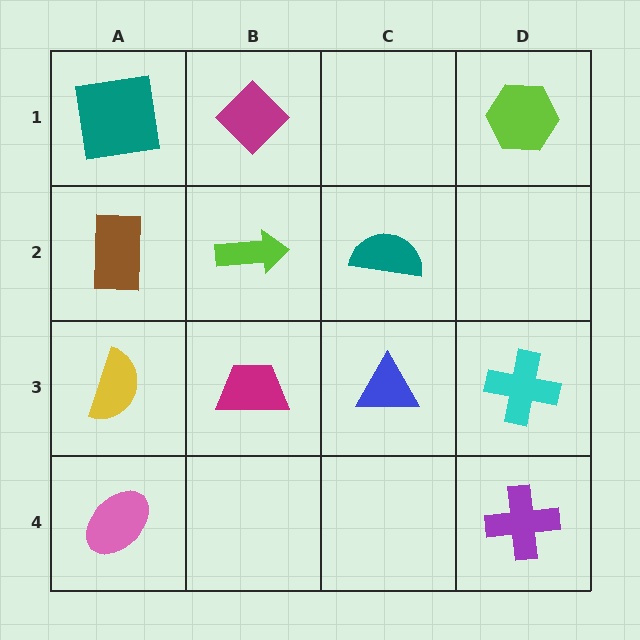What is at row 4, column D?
A purple cross.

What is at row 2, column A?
A brown rectangle.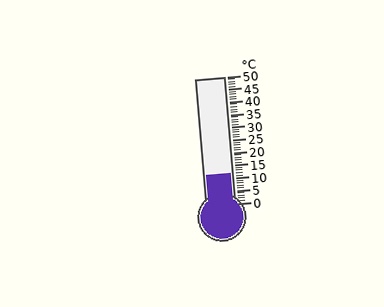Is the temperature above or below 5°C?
The temperature is above 5°C.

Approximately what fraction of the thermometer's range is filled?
The thermometer is filled to approximately 25% of its range.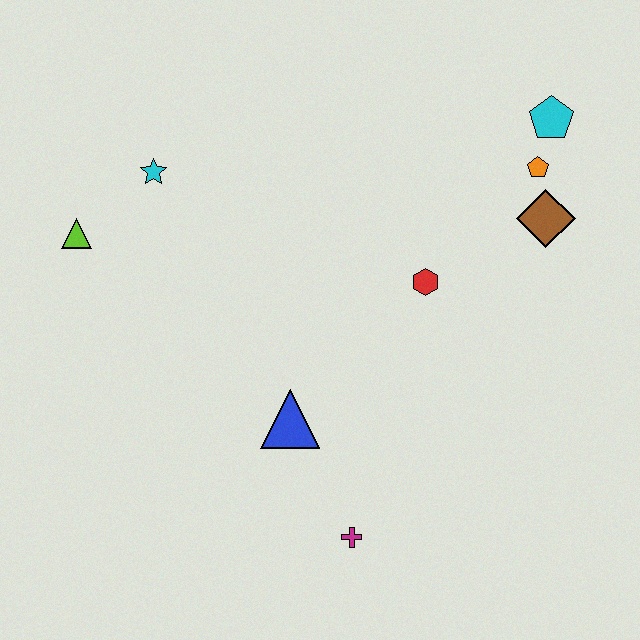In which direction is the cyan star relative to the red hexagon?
The cyan star is to the left of the red hexagon.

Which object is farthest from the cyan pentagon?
The lime triangle is farthest from the cyan pentagon.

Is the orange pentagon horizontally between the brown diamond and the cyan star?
Yes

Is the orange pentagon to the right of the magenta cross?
Yes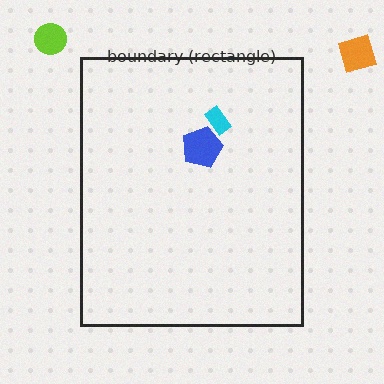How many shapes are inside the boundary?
2 inside, 2 outside.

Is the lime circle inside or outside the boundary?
Outside.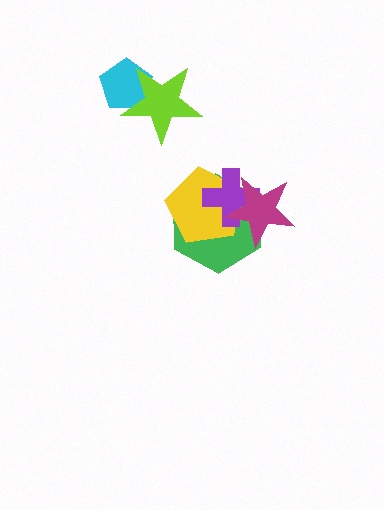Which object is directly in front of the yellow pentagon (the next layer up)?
The purple cross is directly in front of the yellow pentagon.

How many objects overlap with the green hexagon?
3 objects overlap with the green hexagon.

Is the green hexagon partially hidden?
Yes, it is partially covered by another shape.